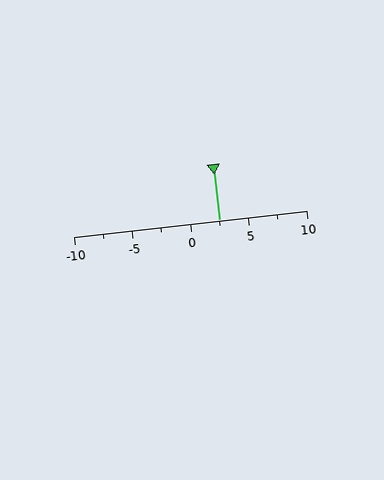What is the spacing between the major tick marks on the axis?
The major ticks are spaced 5 apart.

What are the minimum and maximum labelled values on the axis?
The axis runs from -10 to 10.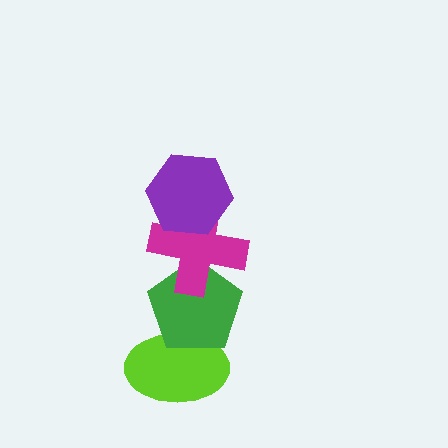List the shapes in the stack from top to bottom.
From top to bottom: the purple hexagon, the magenta cross, the green pentagon, the lime ellipse.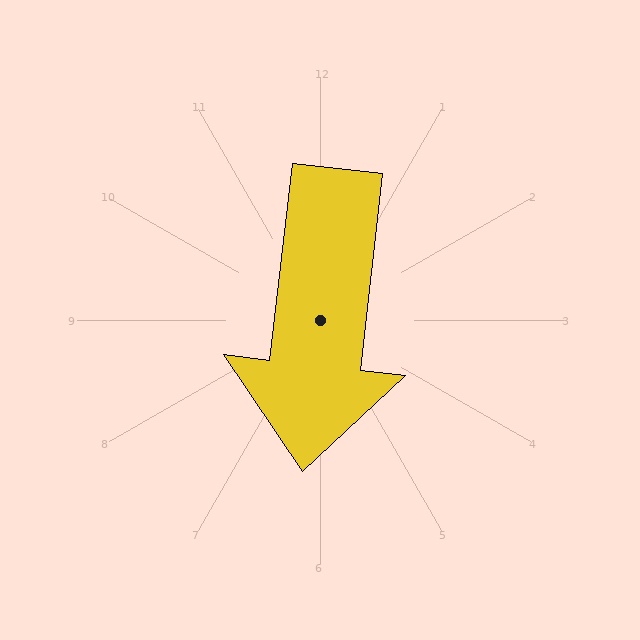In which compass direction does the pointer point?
South.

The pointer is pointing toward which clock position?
Roughly 6 o'clock.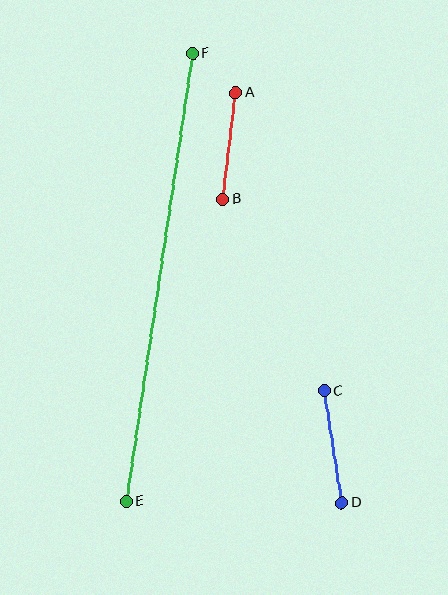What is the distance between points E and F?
The distance is approximately 453 pixels.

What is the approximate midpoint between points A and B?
The midpoint is at approximately (229, 146) pixels.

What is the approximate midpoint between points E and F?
The midpoint is at approximately (160, 277) pixels.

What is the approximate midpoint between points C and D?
The midpoint is at approximately (333, 447) pixels.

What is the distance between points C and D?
The distance is approximately 113 pixels.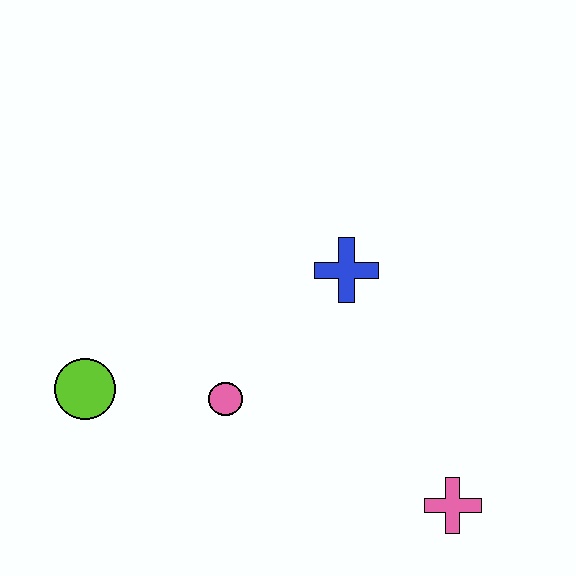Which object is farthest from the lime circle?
The pink cross is farthest from the lime circle.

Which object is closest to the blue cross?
The pink circle is closest to the blue cross.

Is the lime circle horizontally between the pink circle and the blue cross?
No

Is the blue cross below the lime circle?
No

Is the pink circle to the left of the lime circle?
No